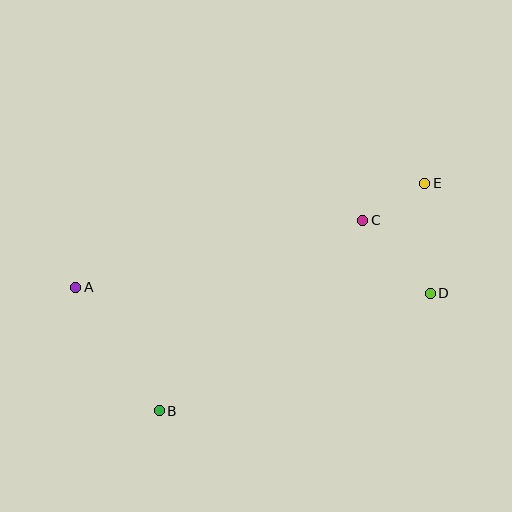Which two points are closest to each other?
Points C and E are closest to each other.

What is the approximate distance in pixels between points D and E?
The distance between D and E is approximately 110 pixels.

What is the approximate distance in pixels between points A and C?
The distance between A and C is approximately 295 pixels.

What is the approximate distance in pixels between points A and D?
The distance between A and D is approximately 355 pixels.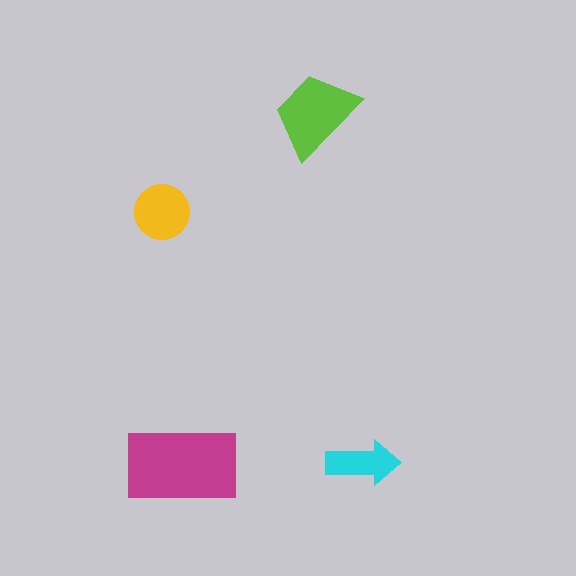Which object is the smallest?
The cyan arrow.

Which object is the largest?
The magenta rectangle.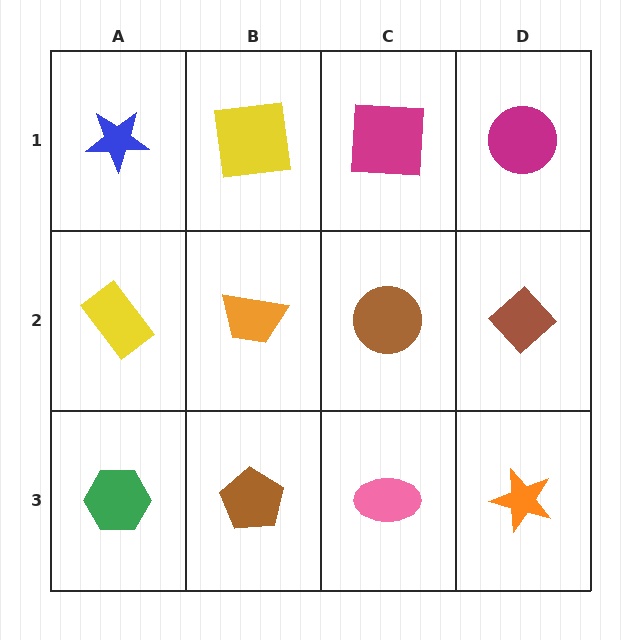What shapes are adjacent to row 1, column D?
A brown diamond (row 2, column D), a magenta square (row 1, column C).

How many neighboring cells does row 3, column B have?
3.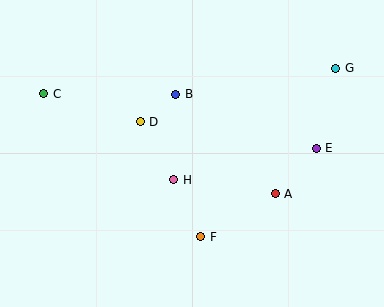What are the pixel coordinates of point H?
Point H is at (174, 180).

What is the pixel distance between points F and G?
The distance between F and G is 216 pixels.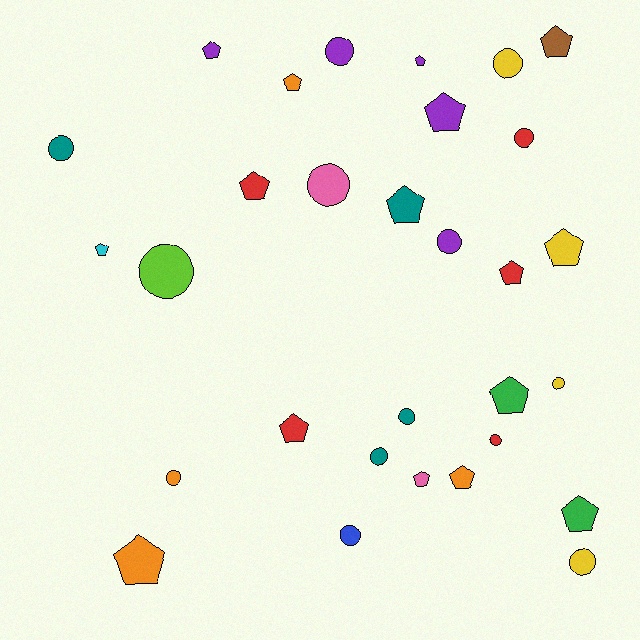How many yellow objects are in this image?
There are 4 yellow objects.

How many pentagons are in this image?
There are 16 pentagons.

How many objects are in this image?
There are 30 objects.